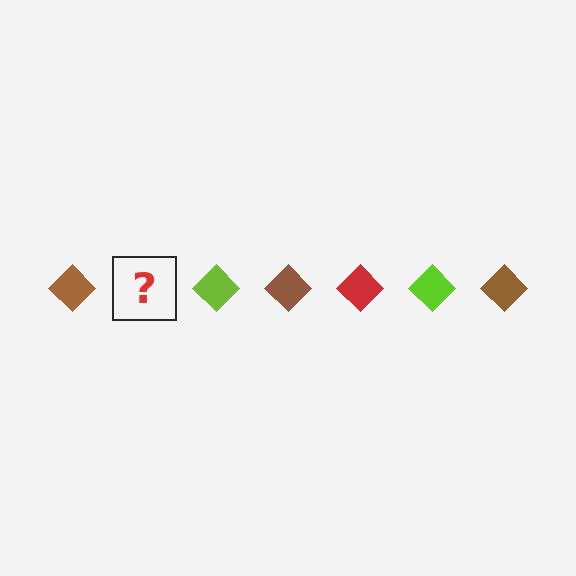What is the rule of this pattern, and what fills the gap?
The rule is that the pattern cycles through brown, red, lime diamonds. The gap should be filled with a red diamond.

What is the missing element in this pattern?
The missing element is a red diamond.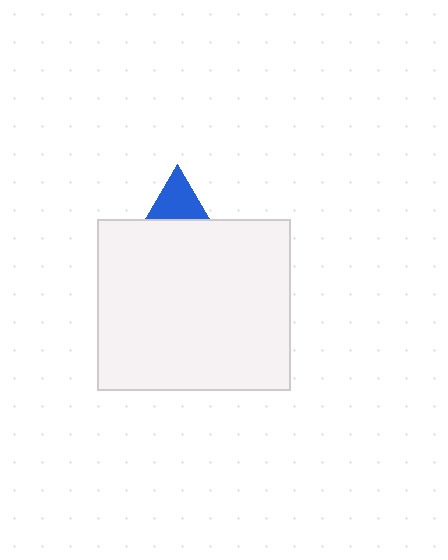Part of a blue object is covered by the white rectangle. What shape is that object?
It is a triangle.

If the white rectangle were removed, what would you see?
You would see the complete blue triangle.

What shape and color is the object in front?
The object in front is a white rectangle.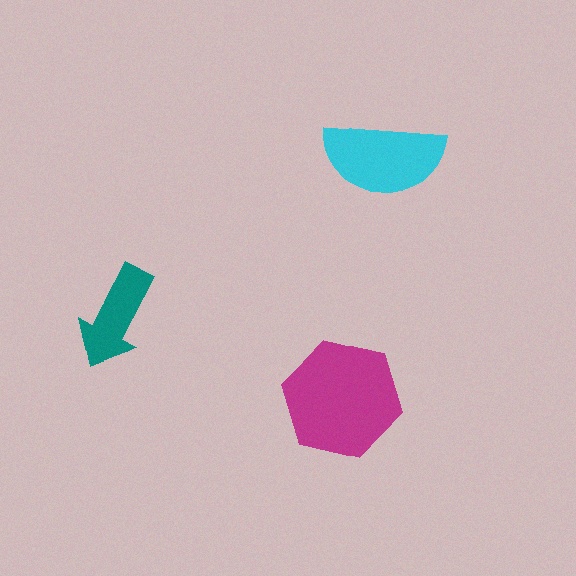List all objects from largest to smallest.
The magenta hexagon, the cyan semicircle, the teal arrow.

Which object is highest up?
The cyan semicircle is topmost.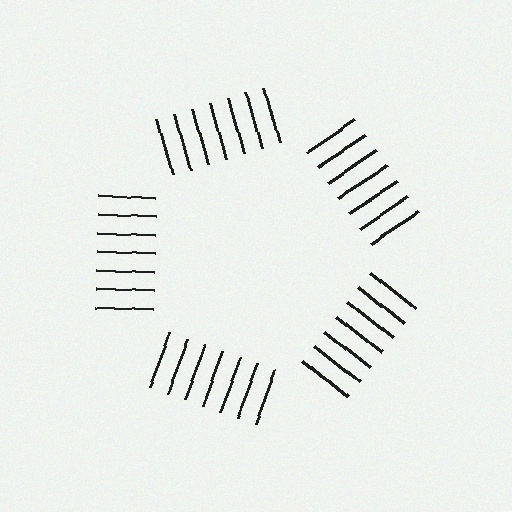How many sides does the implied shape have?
5 sides — the line-ends trace a pentagon.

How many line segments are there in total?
35 — 7 along each of the 5 edges.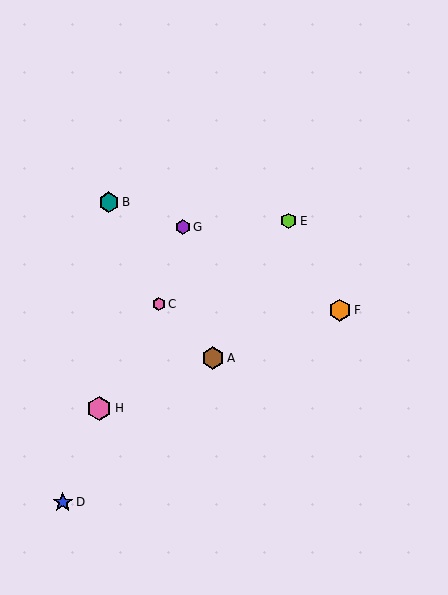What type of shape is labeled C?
Shape C is a pink hexagon.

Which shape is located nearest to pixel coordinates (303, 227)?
The lime hexagon (labeled E) at (289, 221) is nearest to that location.